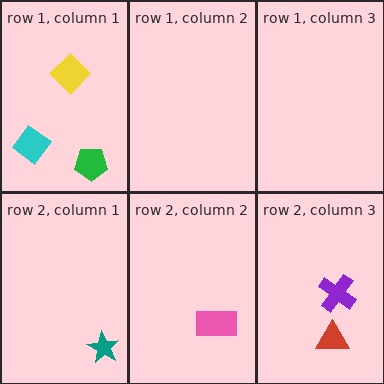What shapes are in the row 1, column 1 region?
The green pentagon, the yellow diamond, the cyan diamond.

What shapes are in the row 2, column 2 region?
The pink rectangle.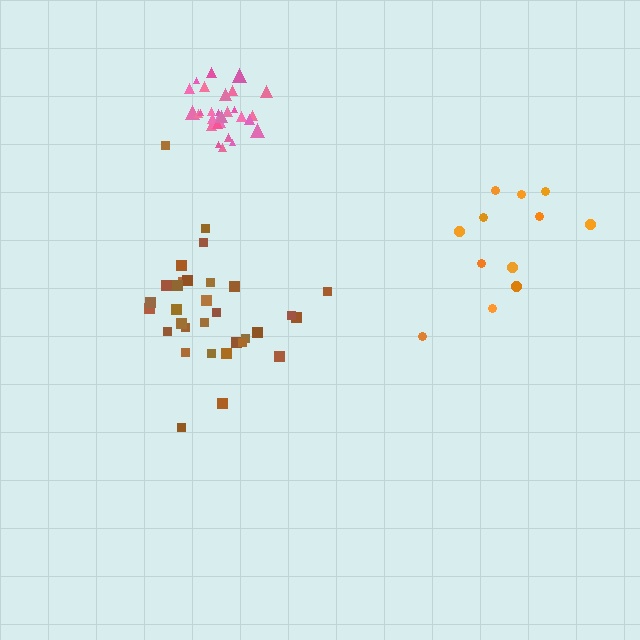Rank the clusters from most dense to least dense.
pink, brown, orange.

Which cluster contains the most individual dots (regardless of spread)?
Brown (32).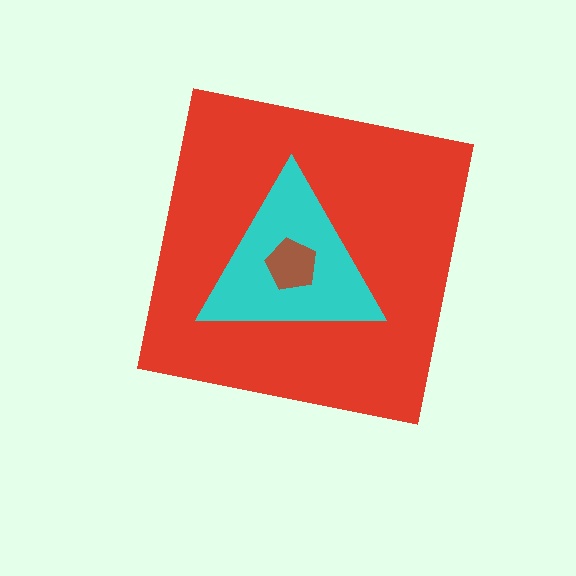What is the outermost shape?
The red square.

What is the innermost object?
The brown pentagon.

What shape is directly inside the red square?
The cyan triangle.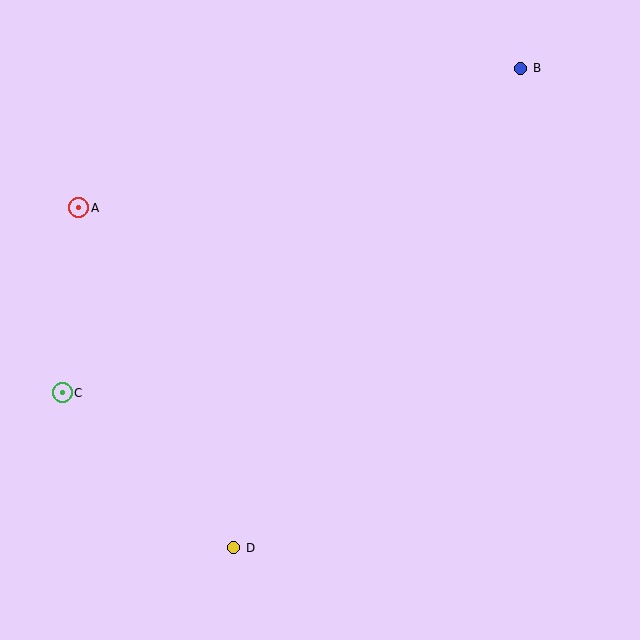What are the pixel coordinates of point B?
Point B is at (521, 68).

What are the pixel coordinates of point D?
Point D is at (234, 548).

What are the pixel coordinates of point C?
Point C is at (62, 393).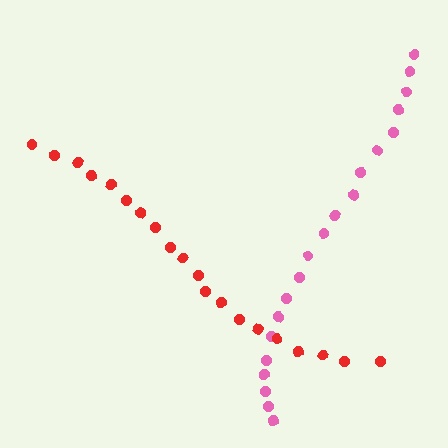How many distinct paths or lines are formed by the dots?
There are 2 distinct paths.